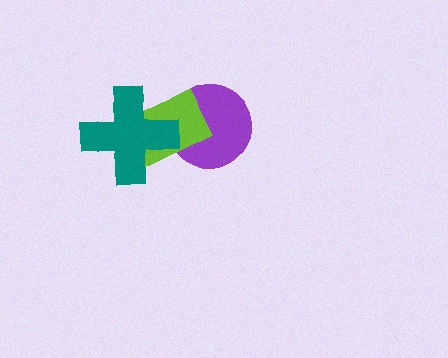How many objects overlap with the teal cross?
2 objects overlap with the teal cross.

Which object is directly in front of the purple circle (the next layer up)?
The lime rectangle is directly in front of the purple circle.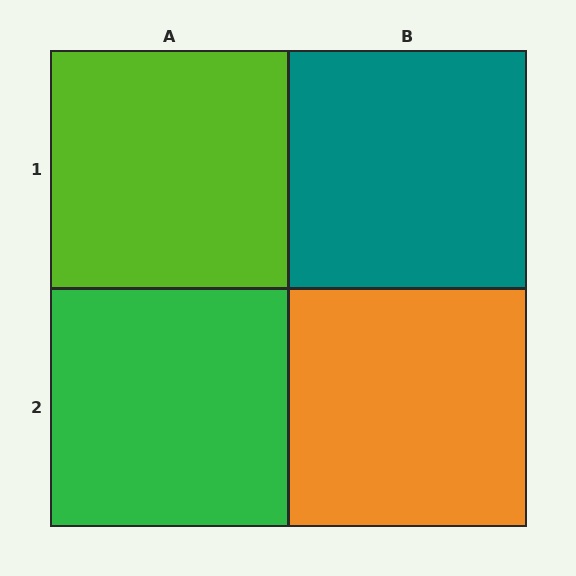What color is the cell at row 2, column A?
Green.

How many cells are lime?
1 cell is lime.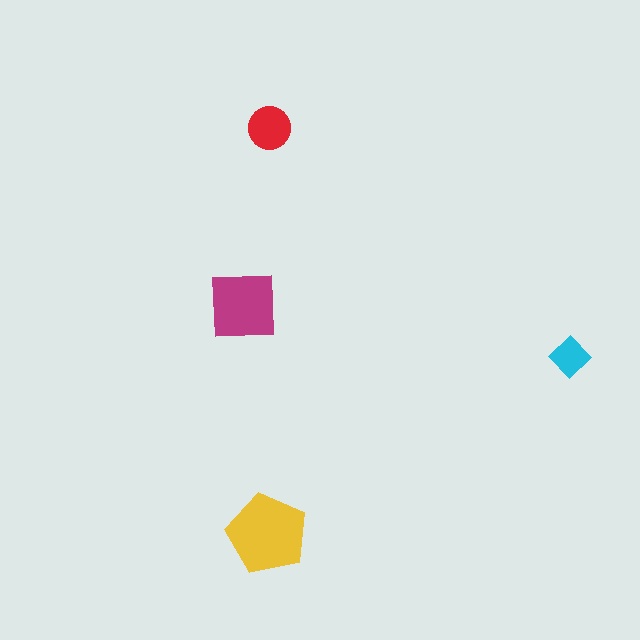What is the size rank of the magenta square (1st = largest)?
2nd.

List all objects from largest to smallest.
The yellow pentagon, the magenta square, the red circle, the cyan diamond.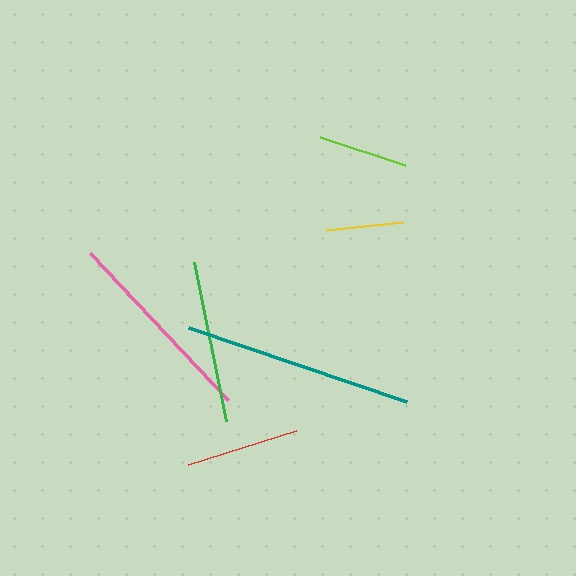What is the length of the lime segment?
The lime segment is approximately 90 pixels long.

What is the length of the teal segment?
The teal segment is approximately 230 pixels long.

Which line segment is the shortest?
The yellow line is the shortest at approximately 78 pixels.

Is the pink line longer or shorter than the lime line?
The pink line is longer than the lime line.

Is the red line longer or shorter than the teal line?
The teal line is longer than the red line.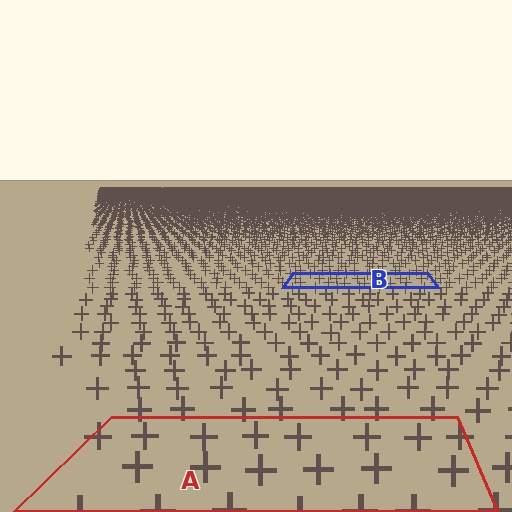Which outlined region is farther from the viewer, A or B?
Region B is farther from the viewer — the texture elements inside it appear smaller and more densely packed.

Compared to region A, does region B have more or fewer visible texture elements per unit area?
Region B has more texture elements per unit area — they are packed more densely because it is farther away.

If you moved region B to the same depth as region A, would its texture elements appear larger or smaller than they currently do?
They would appear larger. At a closer depth, the same texture elements are projected at a bigger on-screen size.